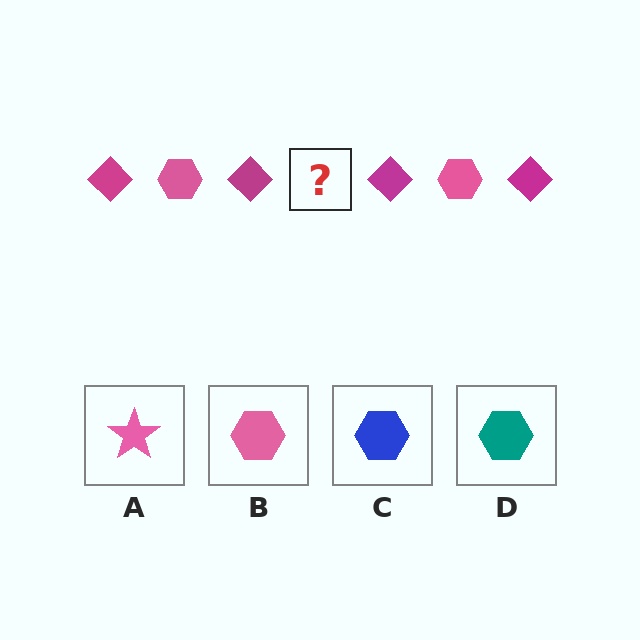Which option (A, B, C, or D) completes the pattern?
B.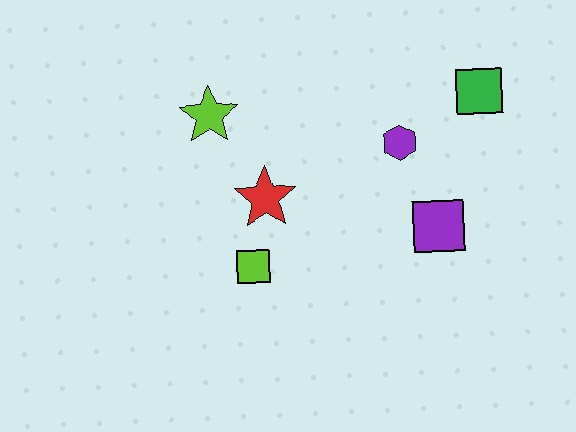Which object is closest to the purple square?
The purple hexagon is closest to the purple square.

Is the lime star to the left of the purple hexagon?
Yes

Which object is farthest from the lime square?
The green square is farthest from the lime square.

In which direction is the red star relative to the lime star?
The red star is below the lime star.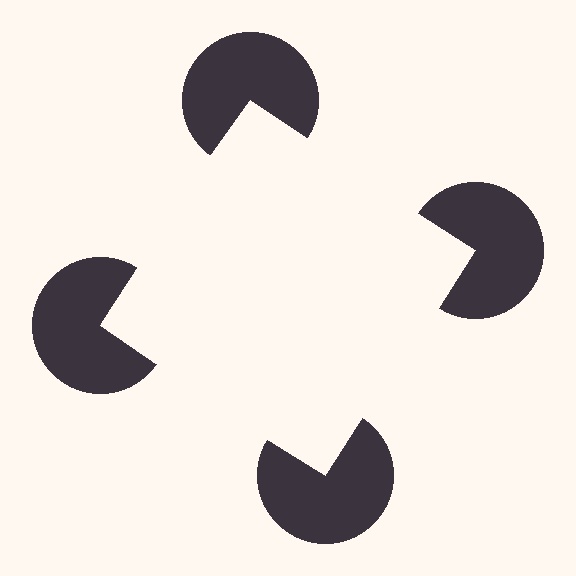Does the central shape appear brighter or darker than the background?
It typically appears slightly brighter than the background, even though no actual brightness change is drawn.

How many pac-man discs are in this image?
There are 4 — one at each vertex of the illusory square.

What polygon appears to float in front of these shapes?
An illusory square — its edges are inferred from the aligned wedge cuts in the pac-man discs, not physically drawn.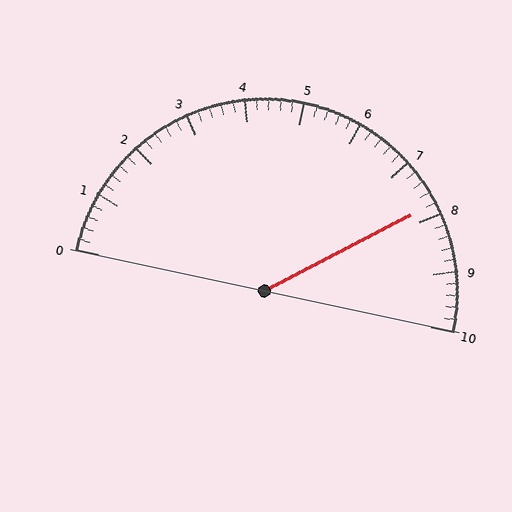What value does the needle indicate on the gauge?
The needle indicates approximately 7.8.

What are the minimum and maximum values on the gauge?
The gauge ranges from 0 to 10.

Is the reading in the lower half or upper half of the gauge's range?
The reading is in the upper half of the range (0 to 10).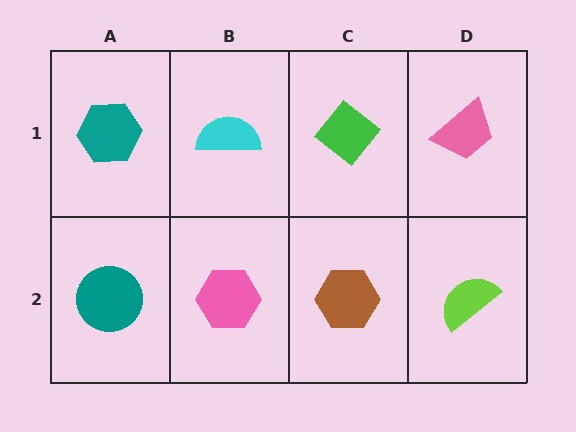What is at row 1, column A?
A teal hexagon.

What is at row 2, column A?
A teal circle.